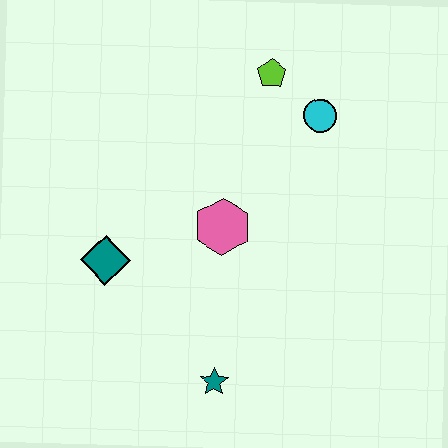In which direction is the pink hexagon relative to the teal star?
The pink hexagon is above the teal star.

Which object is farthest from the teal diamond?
The cyan circle is farthest from the teal diamond.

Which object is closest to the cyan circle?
The lime pentagon is closest to the cyan circle.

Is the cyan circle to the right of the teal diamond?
Yes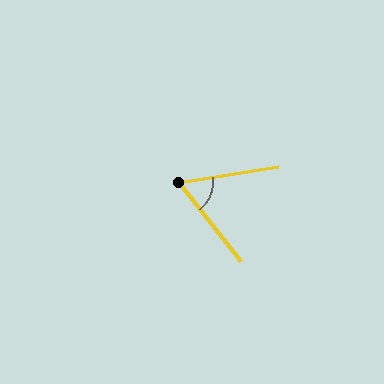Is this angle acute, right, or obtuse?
It is acute.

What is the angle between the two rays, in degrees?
Approximately 61 degrees.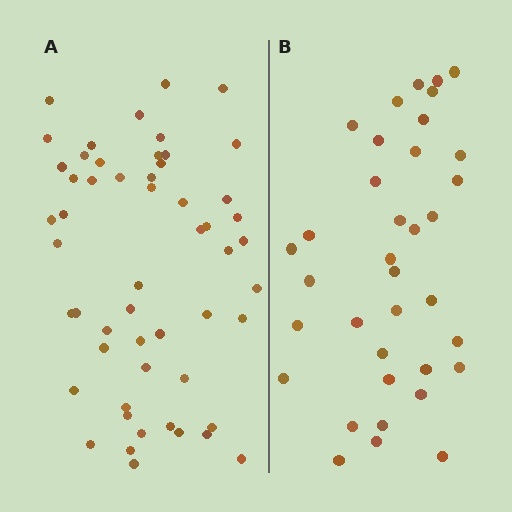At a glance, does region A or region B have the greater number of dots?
Region A (the left region) has more dots.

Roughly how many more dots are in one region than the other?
Region A has approximately 20 more dots than region B.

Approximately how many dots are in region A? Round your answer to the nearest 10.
About 50 dots. (The exact count is 54, which rounds to 50.)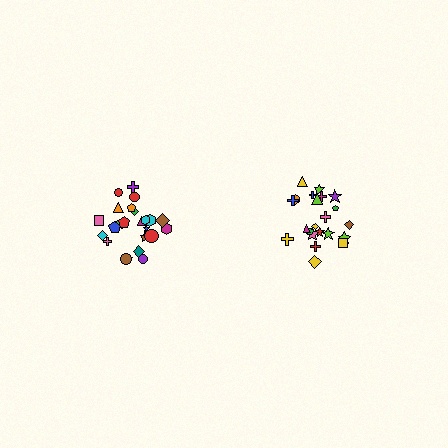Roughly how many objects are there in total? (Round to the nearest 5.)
Roughly 45 objects in total.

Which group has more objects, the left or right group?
The left group.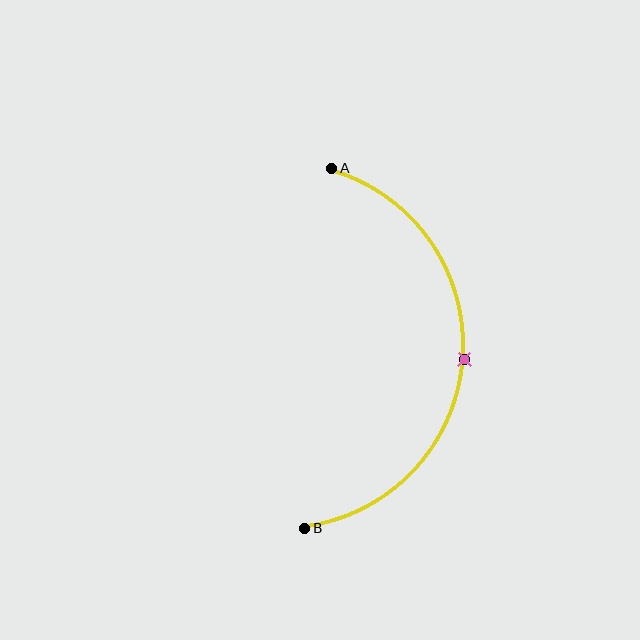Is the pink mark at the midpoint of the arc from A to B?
Yes. The pink mark lies on the arc at equal arc-length from both A and B — it is the arc midpoint.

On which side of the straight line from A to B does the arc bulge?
The arc bulges to the right of the straight line connecting A and B.